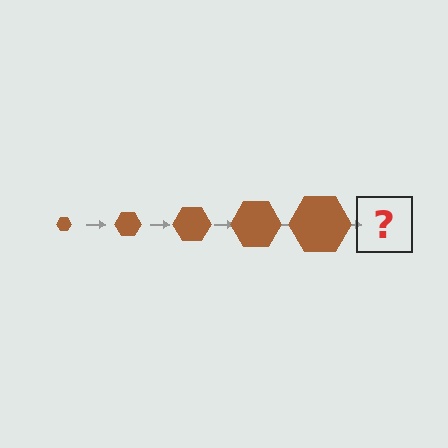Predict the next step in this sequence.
The next step is a brown hexagon, larger than the previous one.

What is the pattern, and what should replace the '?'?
The pattern is that the hexagon gets progressively larger each step. The '?' should be a brown hexagon, larger than the previous one.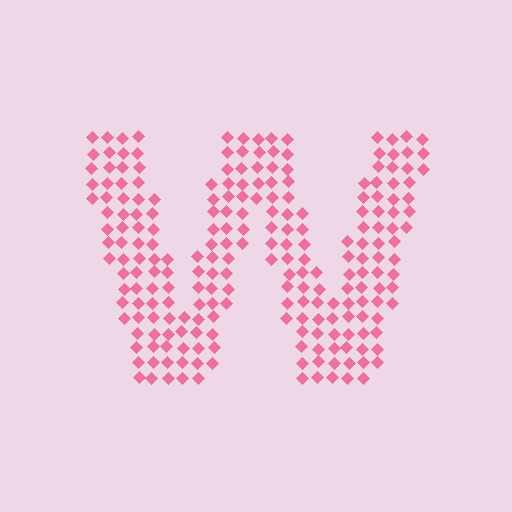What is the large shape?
The large shape is the letter W.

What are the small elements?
The small elements are diamonds.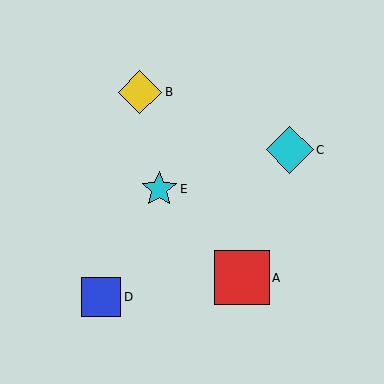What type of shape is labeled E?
Shape E is a cyan star.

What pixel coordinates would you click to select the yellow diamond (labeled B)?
Click at (140, 92) to select the yellow diamond B.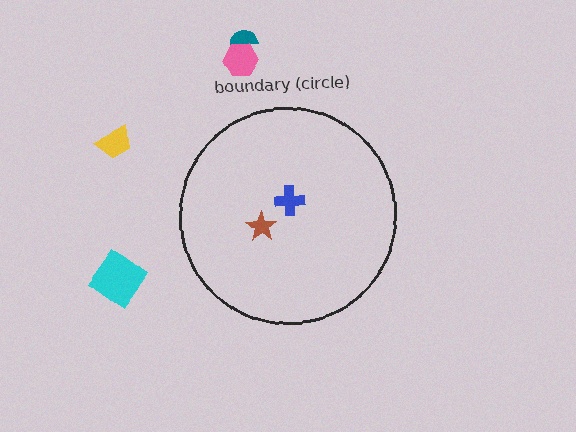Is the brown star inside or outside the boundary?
Inside.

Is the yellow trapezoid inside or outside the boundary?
Outside.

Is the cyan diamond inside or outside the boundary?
Outside.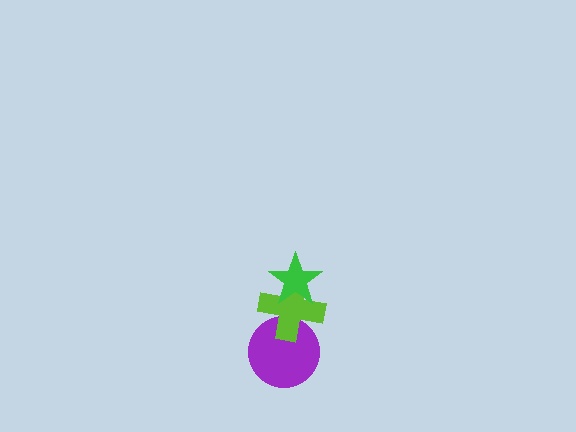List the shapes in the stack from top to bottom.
From top to bottom: the green star, the lime cross, the purple circle.